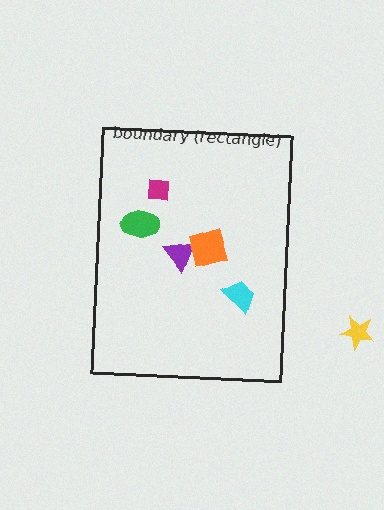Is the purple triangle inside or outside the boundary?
Inside.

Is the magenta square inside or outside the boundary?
Inside.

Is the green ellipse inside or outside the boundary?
Inside.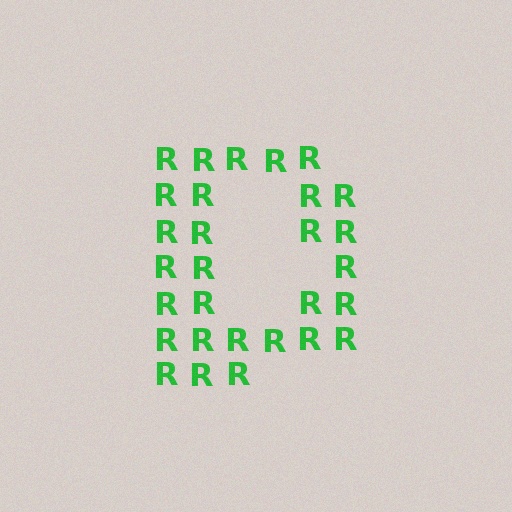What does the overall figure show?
The overall figure shows the letter D.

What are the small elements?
The small elements are letter R's.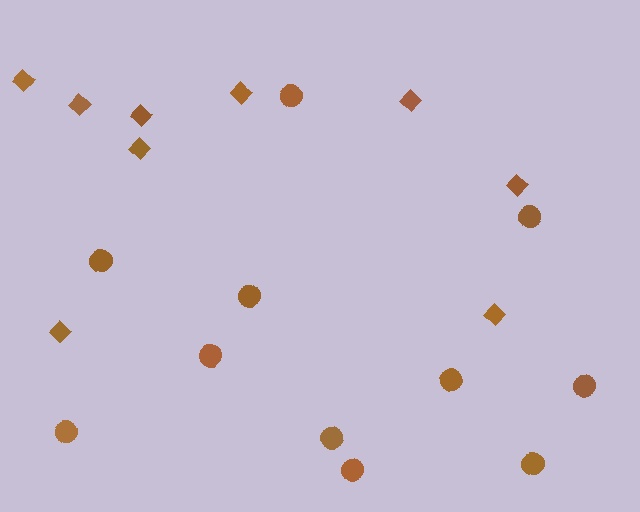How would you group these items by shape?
There are 2 groups: one group of circles (11) and one group of diamonds (9).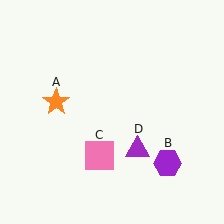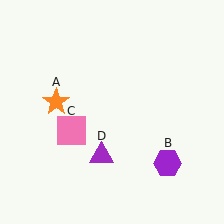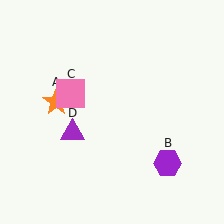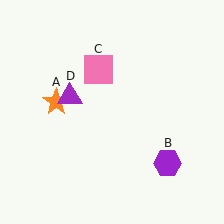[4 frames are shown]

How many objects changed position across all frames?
2 objects changed position: pink square (object C), purple triangle (object D).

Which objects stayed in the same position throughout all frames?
Orange star (object A) and purple hexagon (object B) remained stationary.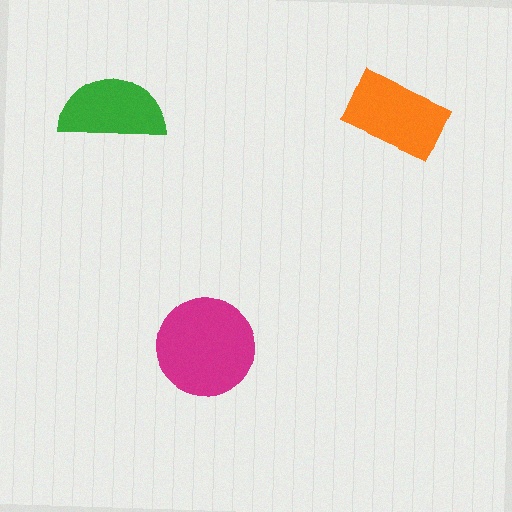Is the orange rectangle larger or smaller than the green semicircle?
Larger.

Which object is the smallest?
The green semicircle.